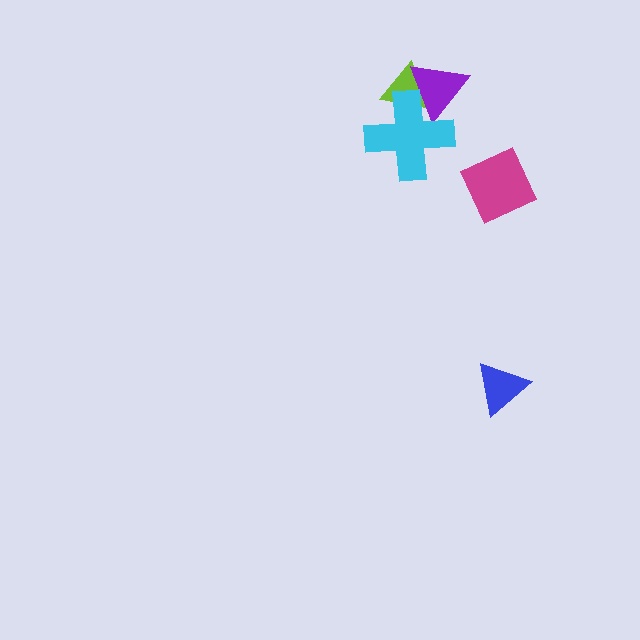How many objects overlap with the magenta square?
0 objects overlap with the magenta square.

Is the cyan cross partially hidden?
No, no other shape covers it.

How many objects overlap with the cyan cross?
2 objects overlap with the cyan cross.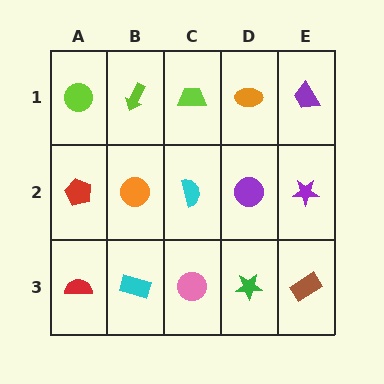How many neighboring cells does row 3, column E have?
2.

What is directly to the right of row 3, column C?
A green star.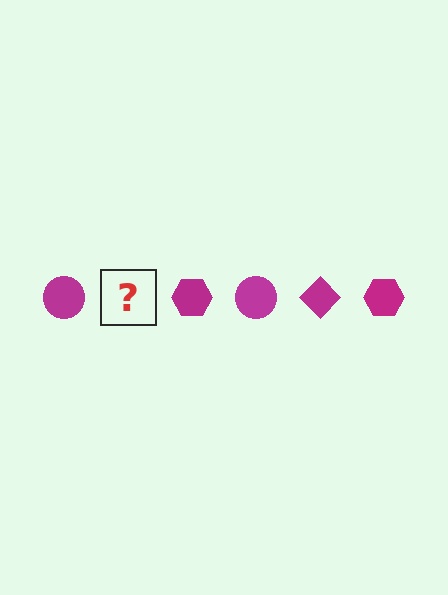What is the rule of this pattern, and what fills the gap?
The rule is that the pattern cycles through circle, diamond, hexagon shapes in magenta. The gap should be filled with a magenta diamond.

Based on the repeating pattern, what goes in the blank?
The blank should be a magenta diamond.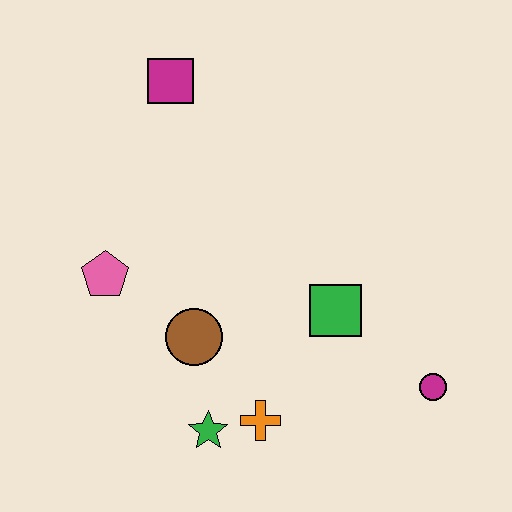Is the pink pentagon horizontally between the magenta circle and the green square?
No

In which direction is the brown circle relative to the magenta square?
The brown circle is below the magenta square.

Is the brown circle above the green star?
Yes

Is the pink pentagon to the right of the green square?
No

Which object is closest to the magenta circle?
The green square is closest to the magenta circle.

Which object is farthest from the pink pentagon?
The magenta circle is farthest from the pink pentagon.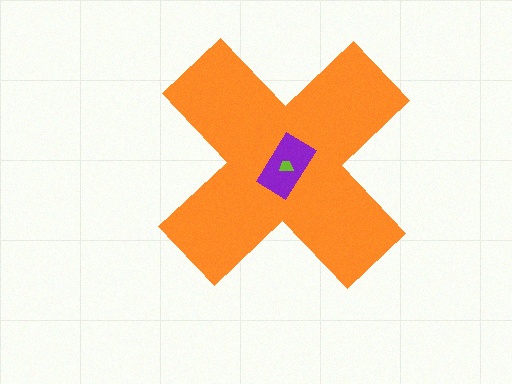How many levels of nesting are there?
3.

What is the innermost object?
The lime trapezoid.